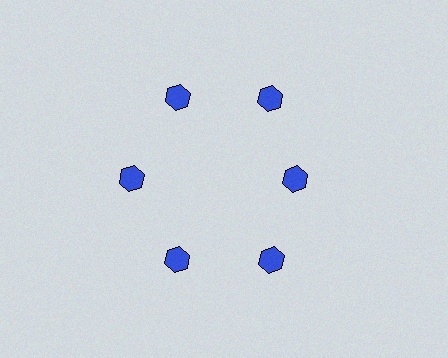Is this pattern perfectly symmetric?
No. The 6 blue hexagons are arranged in a ring, but one element near the 3 o'clock position is pulled inward toward the center, breaking the 6-fold rotational symmetry.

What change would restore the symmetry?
The symmetry would be restored by moving it outward, back onto the ring so that all 6 hexagons sit at equal angles and equal distance from the center.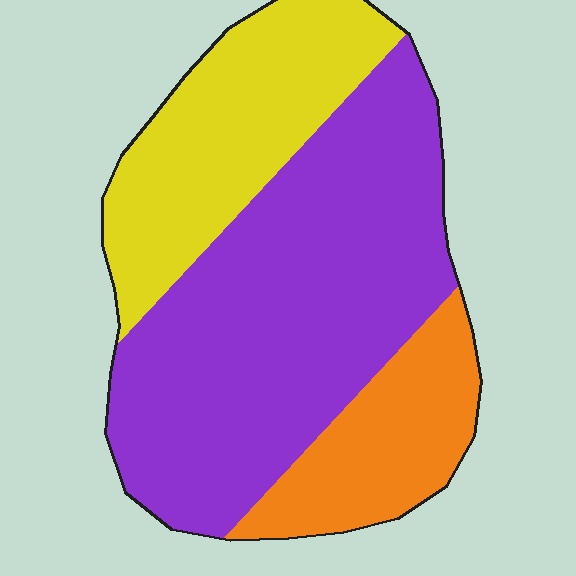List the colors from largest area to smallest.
From largest to smallest: purple, yellow, orange.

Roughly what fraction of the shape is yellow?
Yellow takes up about one quarter (1/4) of the shape.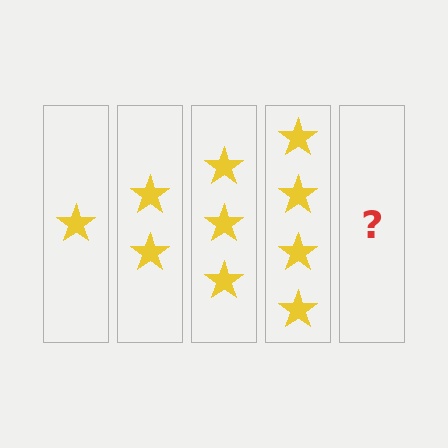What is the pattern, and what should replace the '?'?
The pattern is that each step adds one more star. The '?' should be 5 stars.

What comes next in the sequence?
The next element should be 5 stars.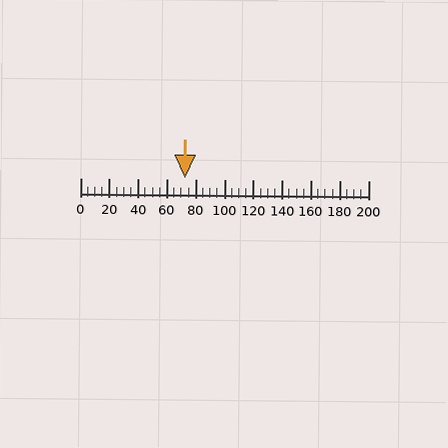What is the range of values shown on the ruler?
The ruler shows values from 0 to 200.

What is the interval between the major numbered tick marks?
The major tick marks are spaced 20 units apart.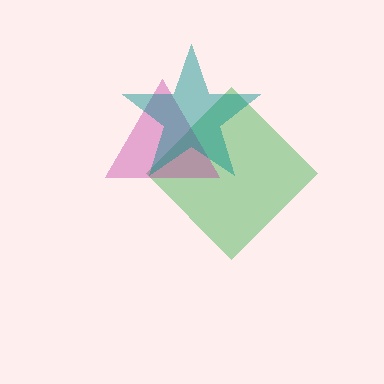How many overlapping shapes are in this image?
There are 3 overlapping shapes in the image.